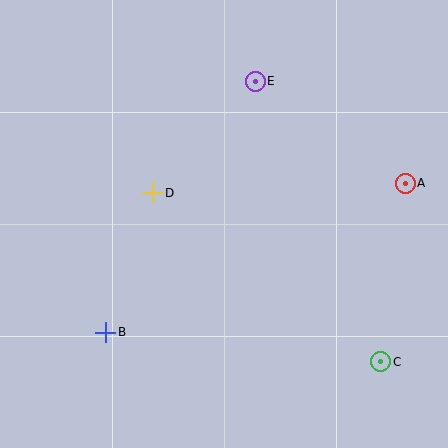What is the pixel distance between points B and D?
The distance between B and D is 147 pixels.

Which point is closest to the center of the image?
Point D at (153, 193) is closest to the center.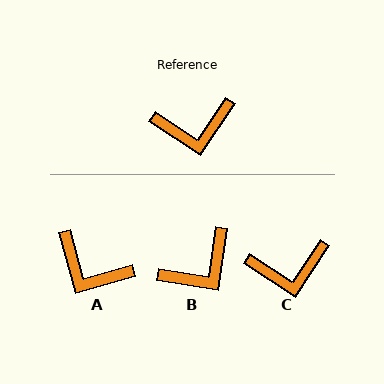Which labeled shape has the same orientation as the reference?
C.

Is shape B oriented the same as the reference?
No, it is off by about 25 degrees.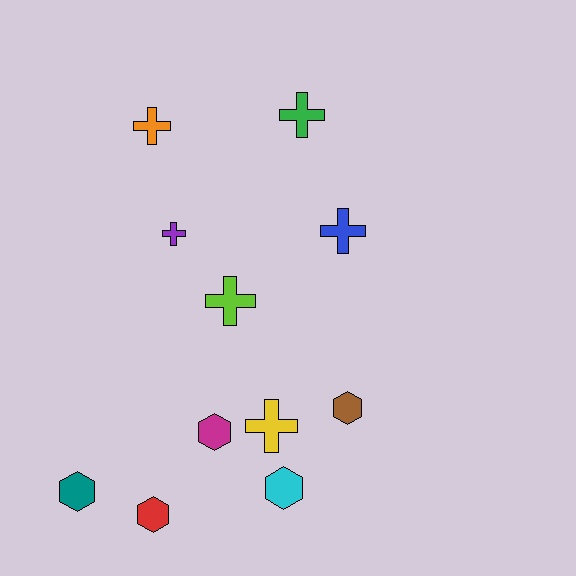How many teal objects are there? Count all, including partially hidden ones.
There is 1 teal object.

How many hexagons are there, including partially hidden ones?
There are 5 hexagons.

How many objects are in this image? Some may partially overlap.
There are 11 objects.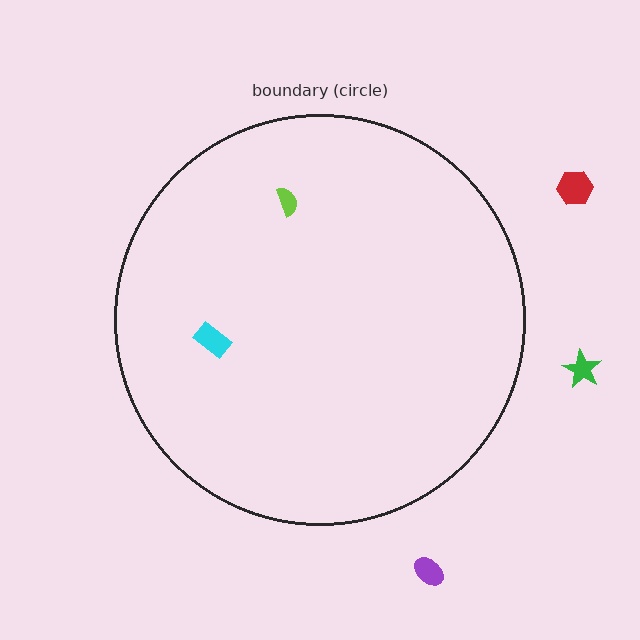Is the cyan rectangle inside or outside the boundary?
Inside.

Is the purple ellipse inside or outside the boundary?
Outside.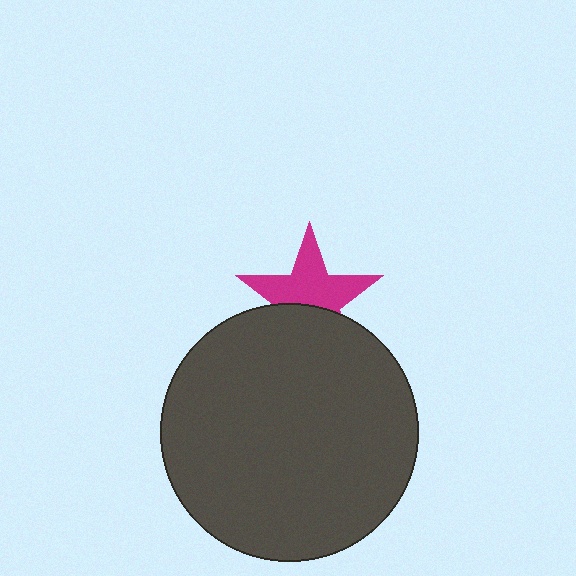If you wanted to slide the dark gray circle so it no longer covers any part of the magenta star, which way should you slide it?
Slide it down — that is the most direct way to separate the two shapes.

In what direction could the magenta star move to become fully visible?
The magenta star could move up. That would shift it out from behind the dark gray circle entirely.